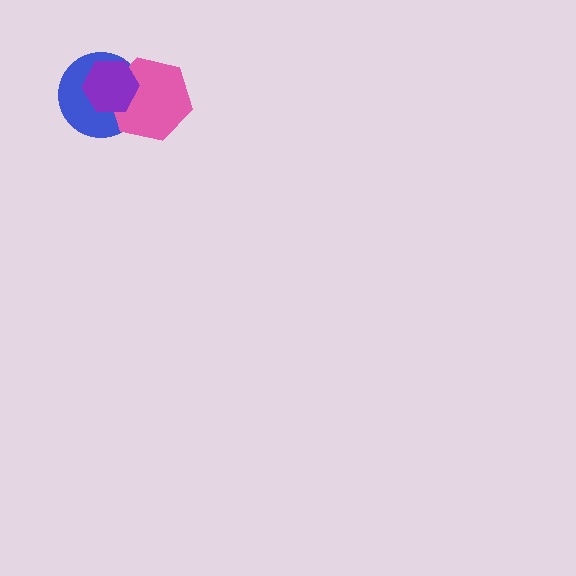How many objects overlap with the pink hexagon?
2 objects overlap with the pink hexagon.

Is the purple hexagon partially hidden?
No, no other shape covers it.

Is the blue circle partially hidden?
Yes, it is partially covered by another shape.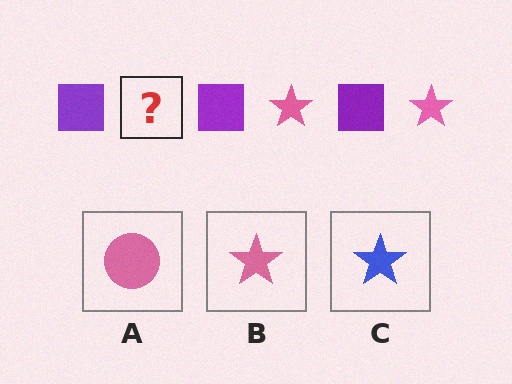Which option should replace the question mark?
Option B.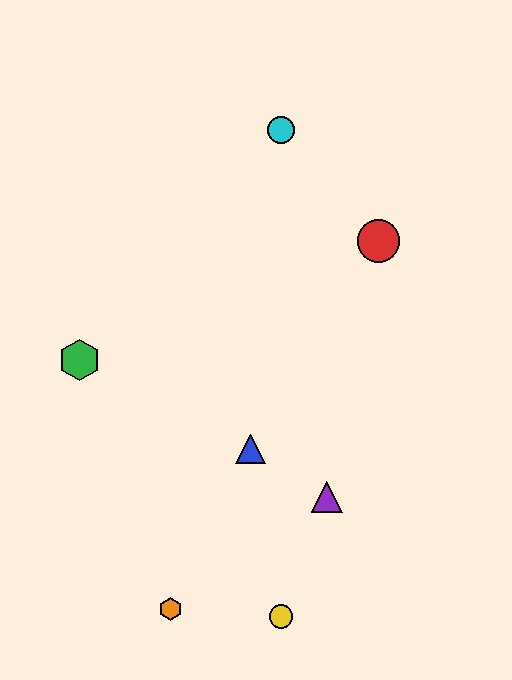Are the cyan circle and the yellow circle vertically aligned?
Yes, both are at x≈281.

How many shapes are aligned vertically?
2 shapes (the yellow circle, the cyan circle) are aligned vertically.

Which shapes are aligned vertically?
The yellow circle, the cyan circle are aligned vertically.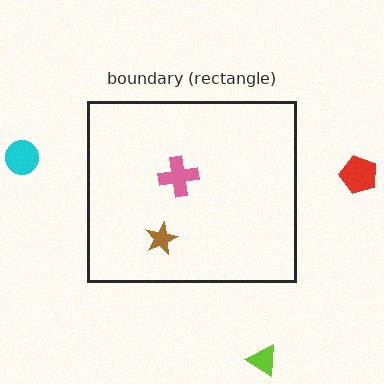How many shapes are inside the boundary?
2 inside, 3 outside.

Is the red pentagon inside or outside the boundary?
Outside.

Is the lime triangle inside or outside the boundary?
Outside.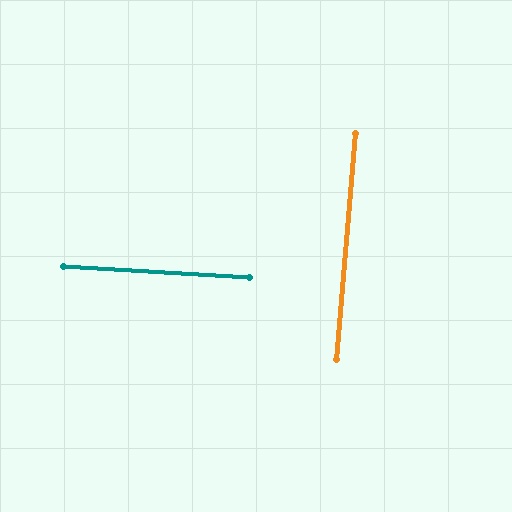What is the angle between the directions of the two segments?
Approximately 88 degrees.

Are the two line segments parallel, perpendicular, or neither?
Perpendicular — they meet at approximately 88°.